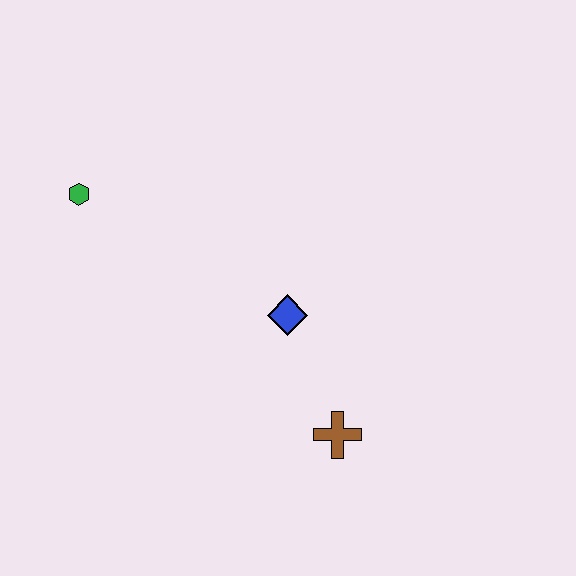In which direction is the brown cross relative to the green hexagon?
The brown cross is to the right of the green hexagon.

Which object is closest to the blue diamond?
The brown cross is closest to the blue diamond.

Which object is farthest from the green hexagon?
The brown cross is farthest from the green hexagon.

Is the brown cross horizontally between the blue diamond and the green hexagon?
No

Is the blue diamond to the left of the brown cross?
Yes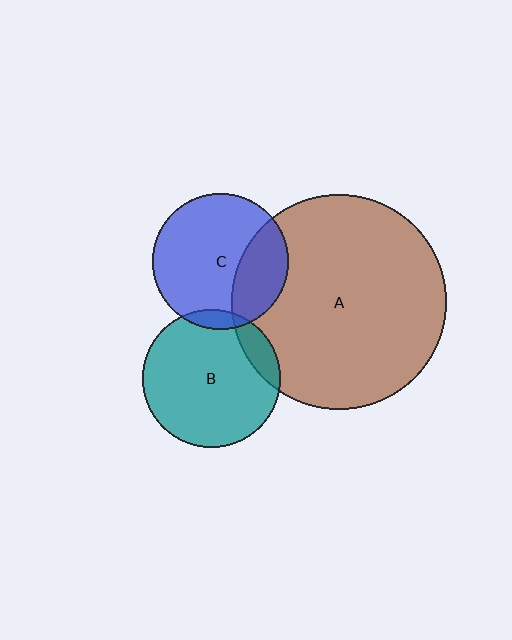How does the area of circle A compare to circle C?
Approximately 2.5 times.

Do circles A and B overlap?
Yes.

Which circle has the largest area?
Circle A (brown).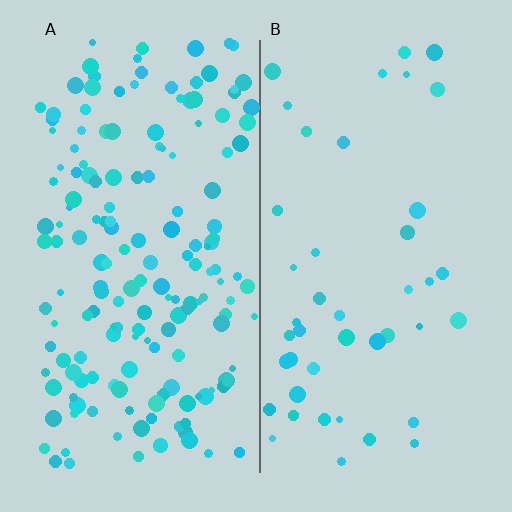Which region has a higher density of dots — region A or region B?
A (the left).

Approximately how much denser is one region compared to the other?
Approximately 3.8× — region A over region B.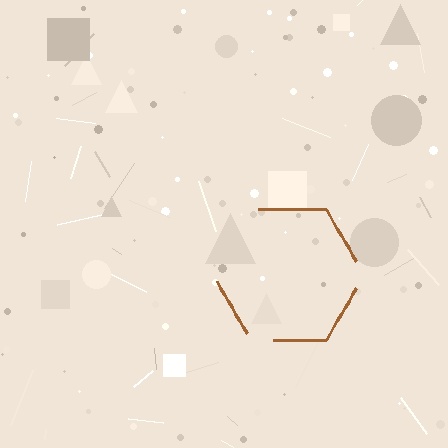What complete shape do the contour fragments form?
The contour fragments form a hexagon.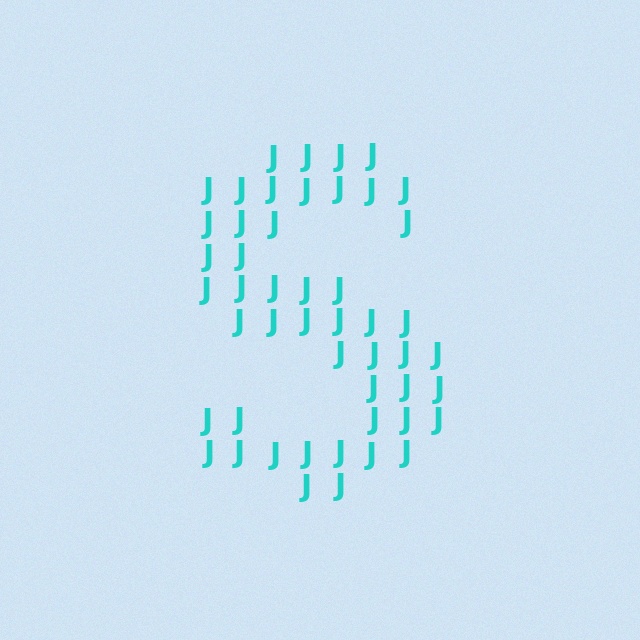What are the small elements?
The small elements are letter J's.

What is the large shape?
The large shape is the letter S.